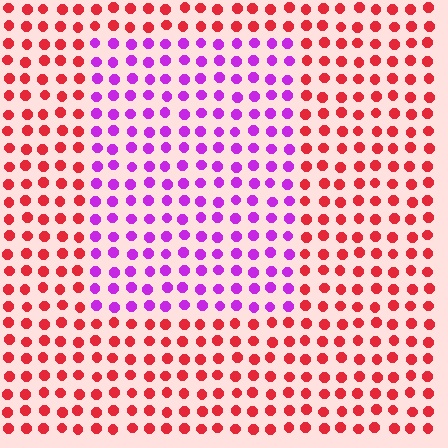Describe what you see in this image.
The image is filled with small red elements in a uniform arrangement. A rectangle-shaped region is visible where the elements are tinted to a slightly different hue, forming a subtle color boundary.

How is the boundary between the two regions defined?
The boundary is defined purely by a slight shift in hue (about 64 degrees). Spacing, size, and orientation are identical on both sides.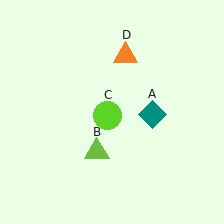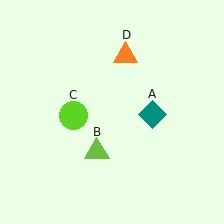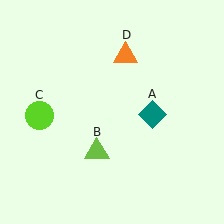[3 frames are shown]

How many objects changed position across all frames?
1 object changed position: lime circle (object C).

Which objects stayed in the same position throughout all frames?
Teal diamond (object A) and lime triangle (object B) and orange triangle (object D) remained stationary.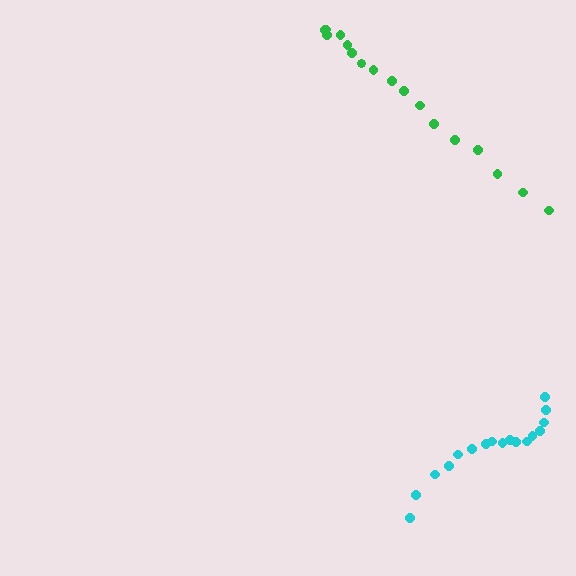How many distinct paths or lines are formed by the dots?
There are 2 distinct paths.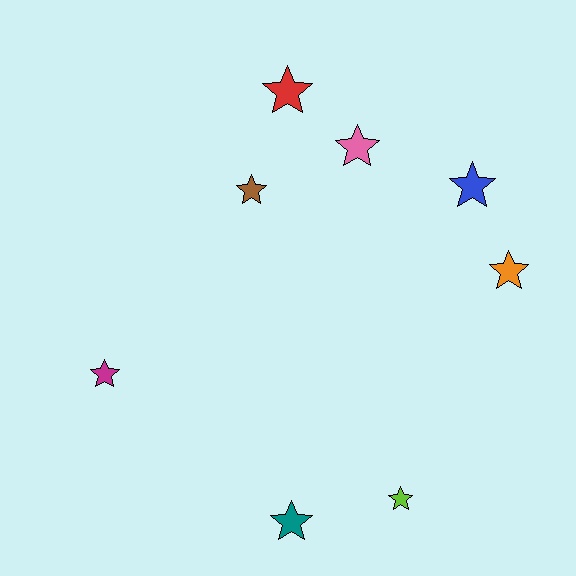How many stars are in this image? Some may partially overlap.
There are 8 stars.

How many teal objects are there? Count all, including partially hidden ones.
There is 1 teal object.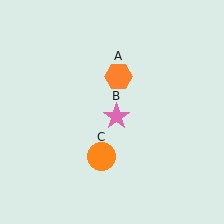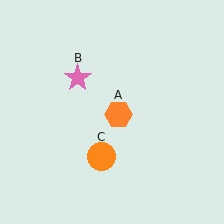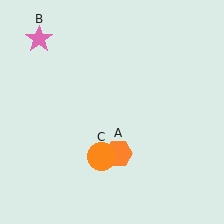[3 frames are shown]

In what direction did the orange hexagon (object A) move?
The orange hexagon (object A) moved down.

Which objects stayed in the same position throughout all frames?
Orange circle (object C) remained stationary.